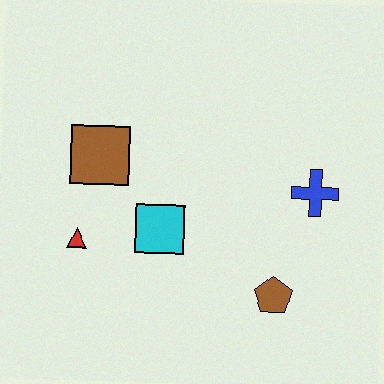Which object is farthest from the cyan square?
The blue cross is farthest from the cyan square.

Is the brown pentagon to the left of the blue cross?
Yes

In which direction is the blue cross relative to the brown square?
The blue cross is to the right of the brown square.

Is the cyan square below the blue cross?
Yes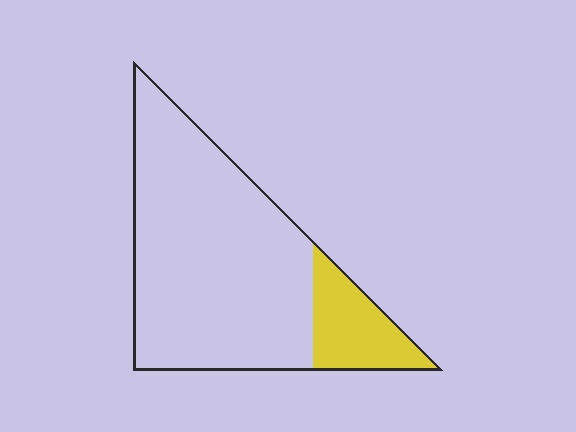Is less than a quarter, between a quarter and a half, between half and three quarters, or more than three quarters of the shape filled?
Less than a quarter.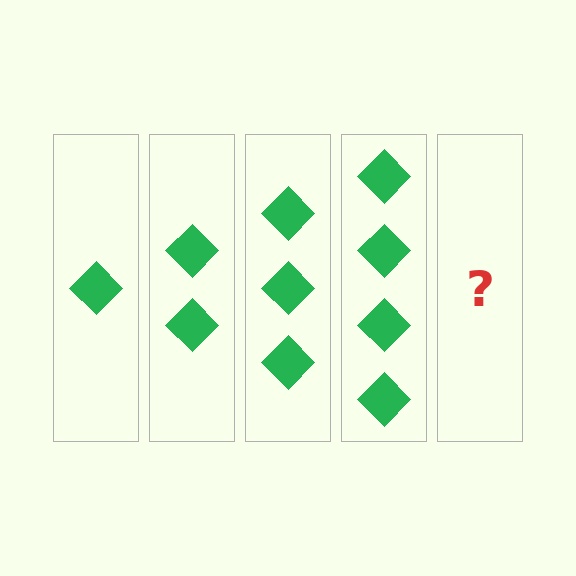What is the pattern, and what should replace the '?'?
The pattern is that each step adds one more diamond. The '?' should be 5 diamonds.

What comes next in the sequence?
The next element should be 5 diamonds.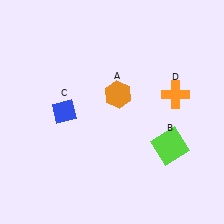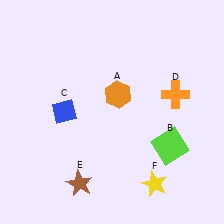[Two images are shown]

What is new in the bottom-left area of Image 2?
A brown star (E) was added in the bottom-left area of Image 2.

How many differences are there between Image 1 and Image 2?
There are 2 differences between the two images.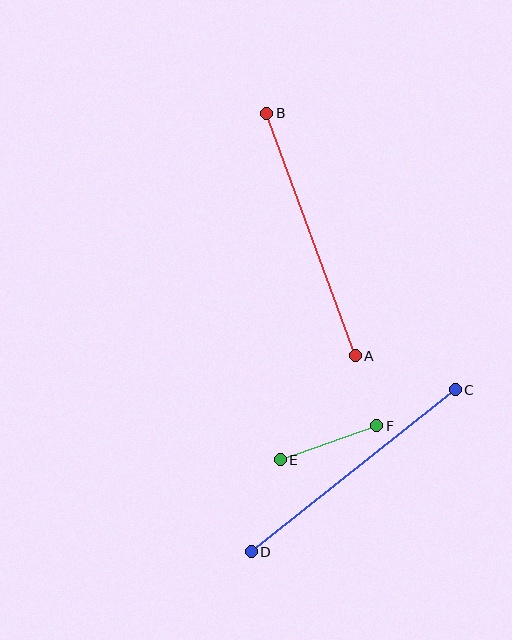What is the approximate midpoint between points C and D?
The midpoint is at approximately (353, 471) pixels.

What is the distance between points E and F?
The distance is approximately 102 pixels.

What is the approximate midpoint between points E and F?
The midpoint is at approximately (328, 443) pixels.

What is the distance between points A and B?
The distance is approximately 258 pixels.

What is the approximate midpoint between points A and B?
The midpoint is at approximately (311, 235) pixels.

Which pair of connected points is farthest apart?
Points C and D are farthest apart.